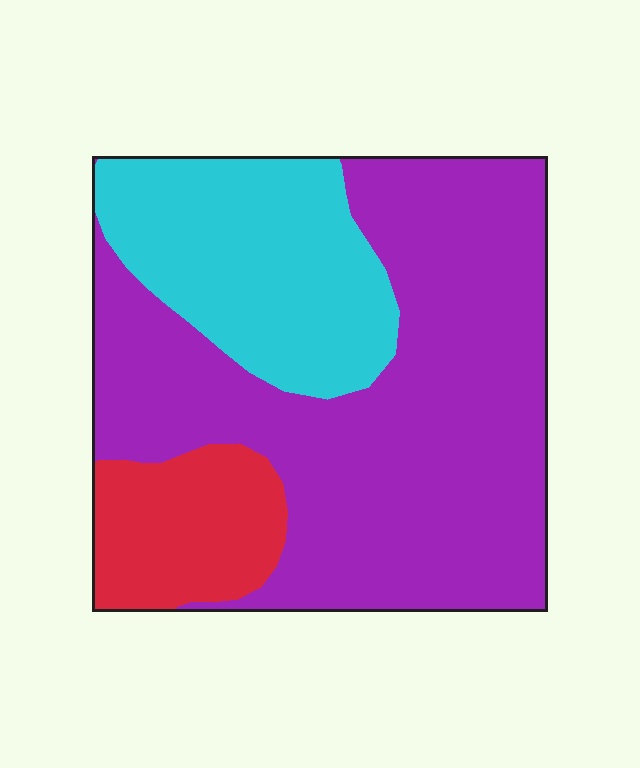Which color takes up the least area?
Red, at roughly 15%.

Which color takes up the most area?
Purple, at roughly 60%.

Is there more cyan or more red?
Cyan.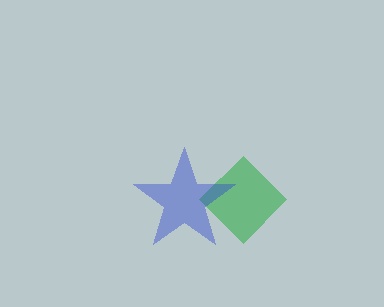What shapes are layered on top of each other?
The layered shapes are: a green diamond, a blue star.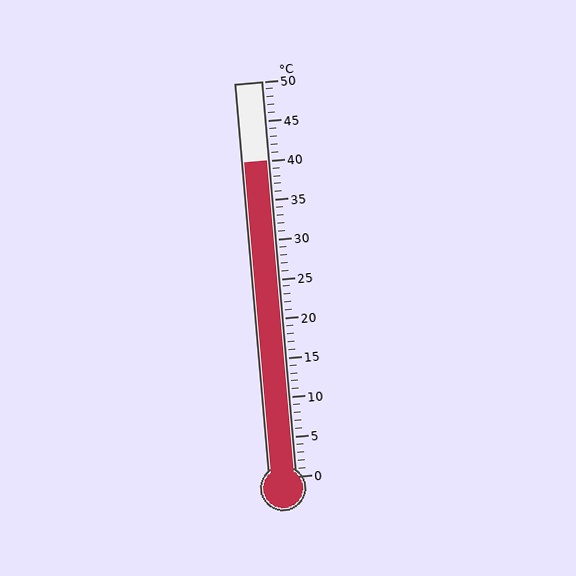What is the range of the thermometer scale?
The thermometer scale ranges from 0°C to 50°C.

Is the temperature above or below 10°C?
The temperature is above 10°C.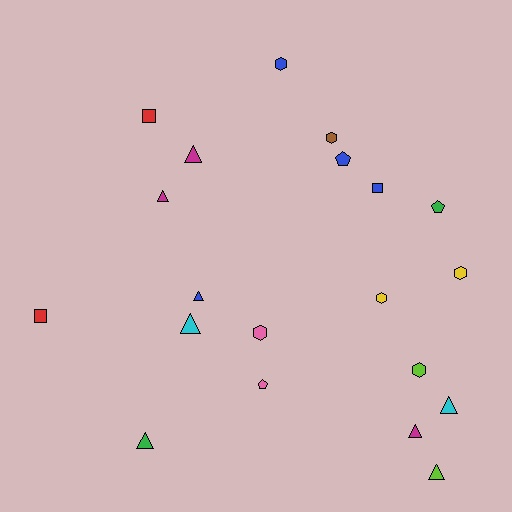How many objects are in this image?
There are 20 objects.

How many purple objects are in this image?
There are no purple objects.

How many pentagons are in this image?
There are 3 pentagons.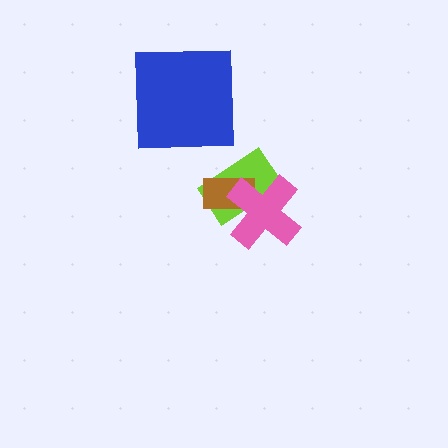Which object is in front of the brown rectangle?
The pink cross is in front of the brown rectangle.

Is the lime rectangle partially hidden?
Yes, it is partially covered by another shape.